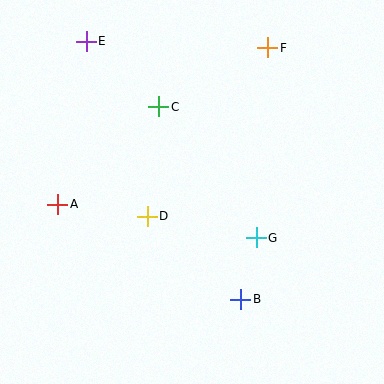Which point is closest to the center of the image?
Point D at (147, 216) is closest to the center.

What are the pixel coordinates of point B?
Point B is at (241, 299).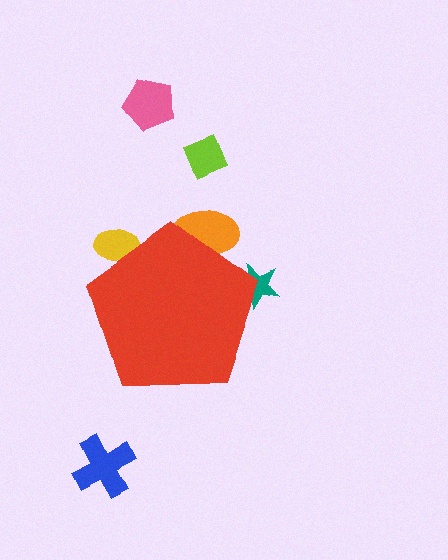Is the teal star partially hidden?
Yes, the teal star is partially hidden behind the red pentagon.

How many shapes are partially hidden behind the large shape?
3 shapes are partially hidden.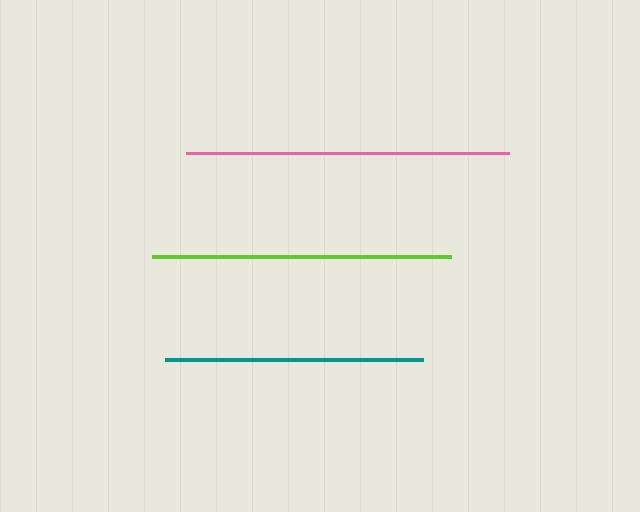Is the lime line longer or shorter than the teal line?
The lime line is longer than the teal line.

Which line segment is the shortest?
The teal line is the shortest at approximately 258 pixels.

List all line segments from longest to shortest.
From longest to shortest: pink, lime, teal.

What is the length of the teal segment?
The teal segment is approximately 258 pixels long.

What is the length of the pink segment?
The pink segment is approximately 323 pixels long.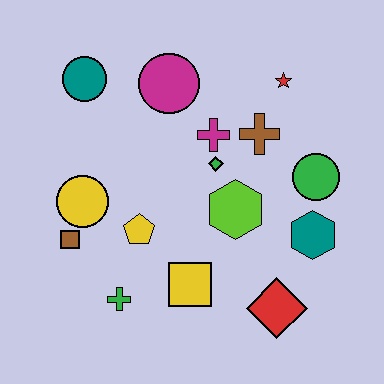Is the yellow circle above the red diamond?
Yes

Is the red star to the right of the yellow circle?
Yes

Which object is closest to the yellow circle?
The brown square is closest to the yellow circle.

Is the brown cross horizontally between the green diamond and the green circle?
Yes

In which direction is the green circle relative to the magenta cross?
The green circle is to the right of the magenta cross.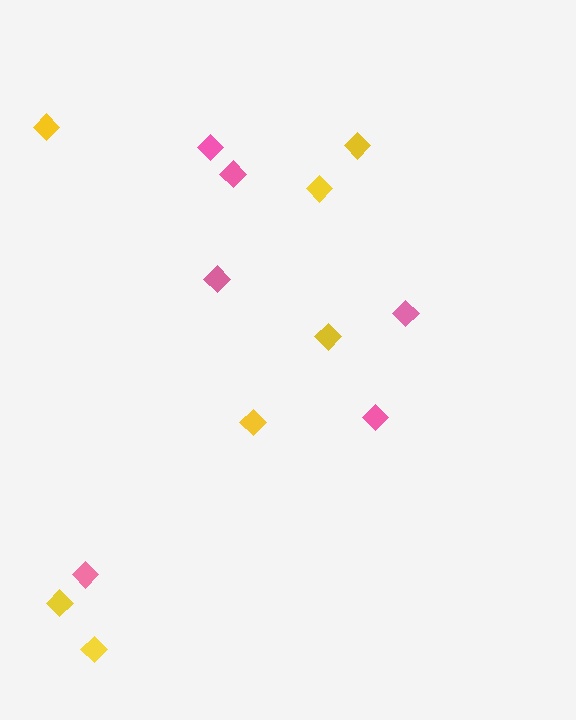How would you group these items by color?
There are 2 groups: one group of yellow diamonds (7) and one group of pink diamonds (6).